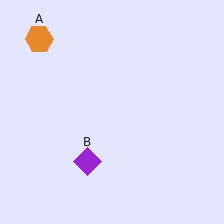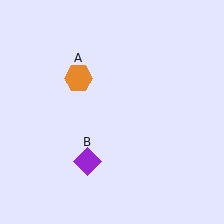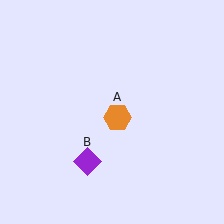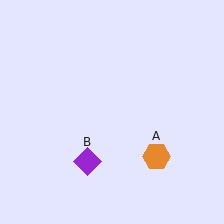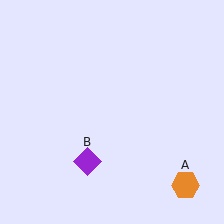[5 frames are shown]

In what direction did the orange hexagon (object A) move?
The orange hexagon (object A) moved down and to the right.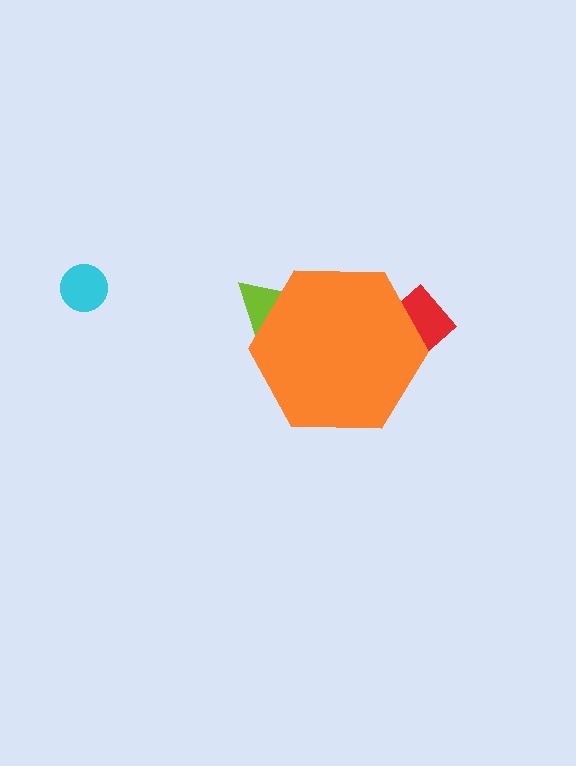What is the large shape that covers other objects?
An orange hexagon.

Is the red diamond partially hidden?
Yes, the red diamond is partially hidden behind the orange hexagon.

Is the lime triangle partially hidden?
Yes, the lime triangle is partially hidden behind the orange hexagon.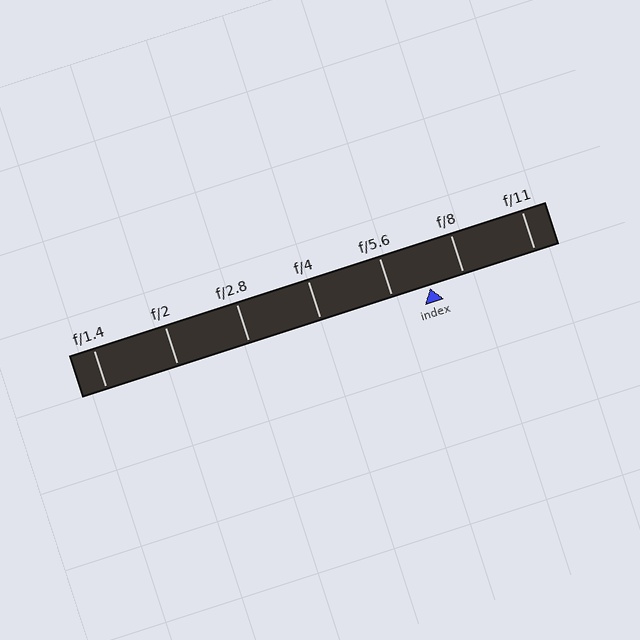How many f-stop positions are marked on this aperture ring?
There are 7 f-stop positions marked.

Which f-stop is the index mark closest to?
The index mark is closest to f/8.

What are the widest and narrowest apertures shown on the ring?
The widest aperture shown is f/1.4 and the narrowest is f/11.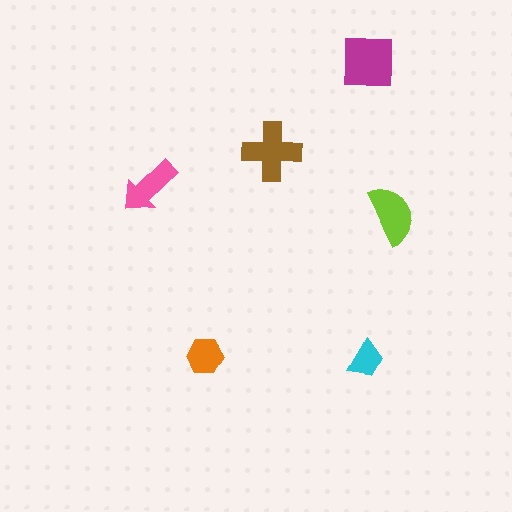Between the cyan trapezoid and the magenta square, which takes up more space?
The magenta square.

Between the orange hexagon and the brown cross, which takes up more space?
The brown cross.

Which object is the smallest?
The cyan trapezoid.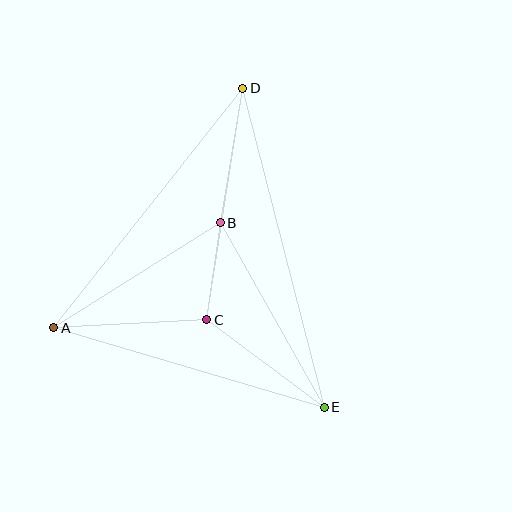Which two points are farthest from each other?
Points D and E are farthest from each other.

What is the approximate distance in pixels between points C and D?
The distance between C and D is approximately 234 pixels.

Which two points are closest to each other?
Points B and C are closest to each other.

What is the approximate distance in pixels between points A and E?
The distance between A and E is approximately 282 pixels.